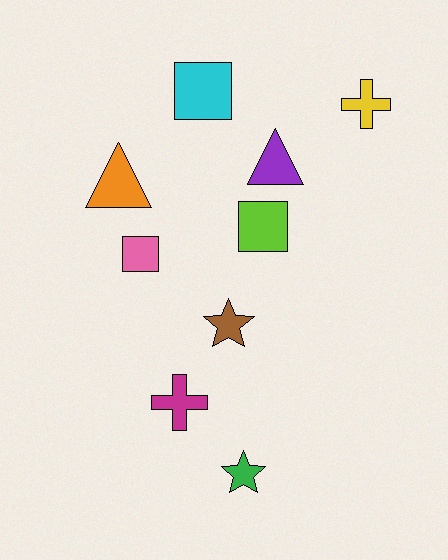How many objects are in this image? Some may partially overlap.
There are 9 objects.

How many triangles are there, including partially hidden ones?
There are 2 triangles.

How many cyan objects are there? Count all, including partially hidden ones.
There is 1 cyan object.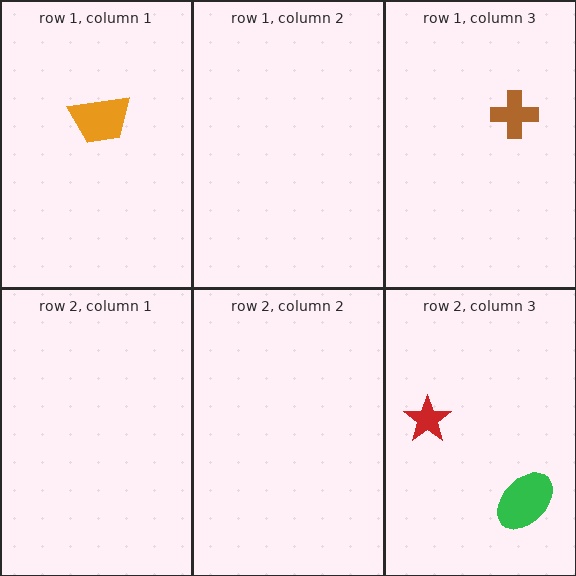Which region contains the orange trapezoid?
The row 1, column 1 region.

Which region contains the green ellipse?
The row 2, column 3 region.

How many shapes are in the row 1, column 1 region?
1.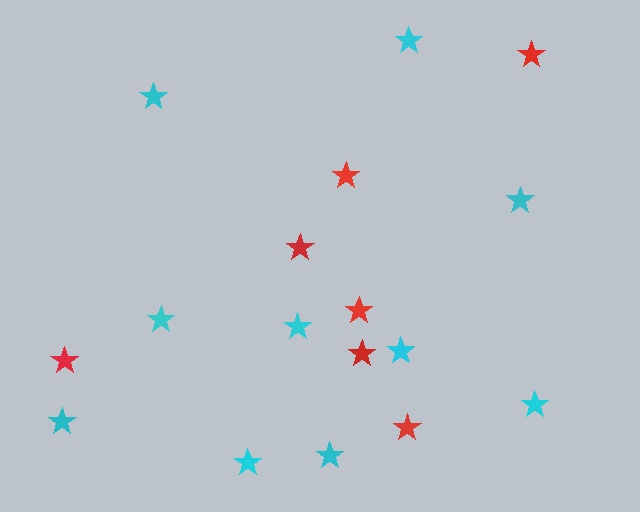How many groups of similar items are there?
There are 2 groups: one group of red stars (7) and one group of cyan stars (10).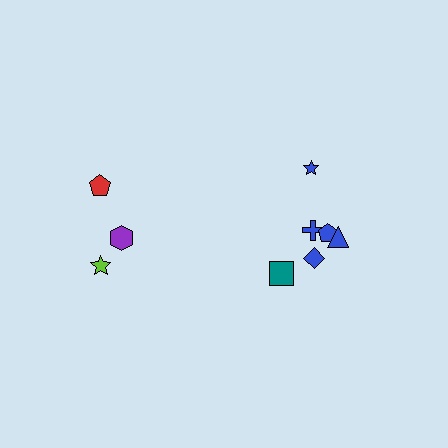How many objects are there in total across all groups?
There are 9 objects.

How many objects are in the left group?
There are 3 objects.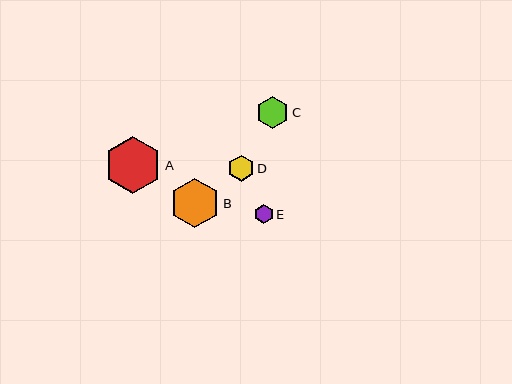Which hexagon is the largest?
Hexagon A is the largest with a size of approximately 57 pixels.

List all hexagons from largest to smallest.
From largest to smallest: A, B, C, D, E.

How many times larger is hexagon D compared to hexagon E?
Hexagon D is approximately 1.3 times the size of hexagon E.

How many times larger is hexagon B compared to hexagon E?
Hexagon B is approximately 2.5 times the size of hexagon E.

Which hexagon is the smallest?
Hexagon E is the smallest with a size of approximately 20 pixels.